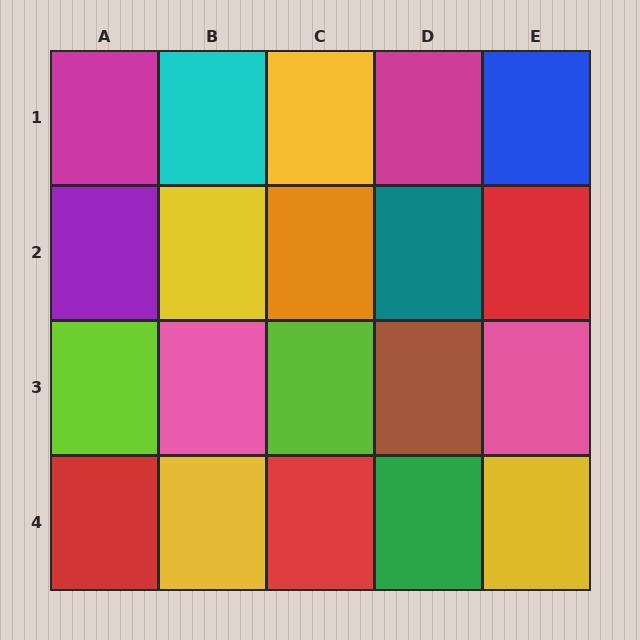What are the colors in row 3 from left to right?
Lime, pink, lime, brown, pink.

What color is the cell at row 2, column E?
Red.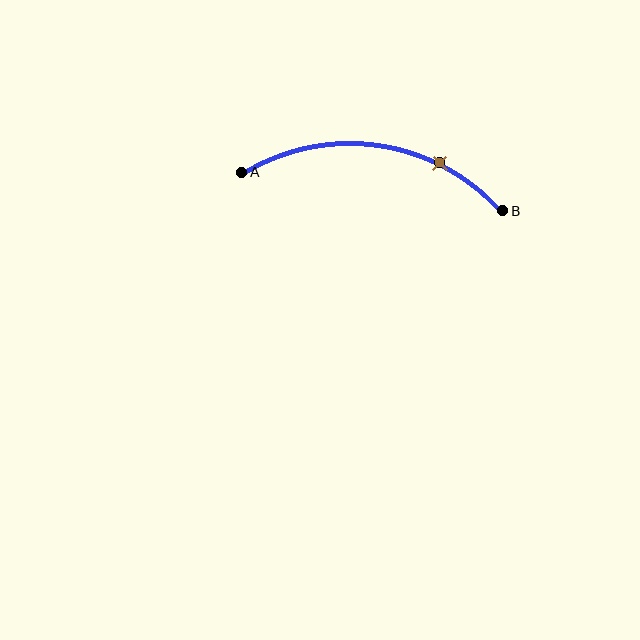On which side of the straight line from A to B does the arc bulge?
The arc bulges above the straight line connecting A and B.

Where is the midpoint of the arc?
The arc midpoint is the point on the curve farthest from the straight line joining A and B. It sits above that line.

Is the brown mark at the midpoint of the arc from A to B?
No. The brown mark lies on the arc but is closer to endpoint B. The arc midpoint would be at the point on the curve equidistant along the arc from both A and B.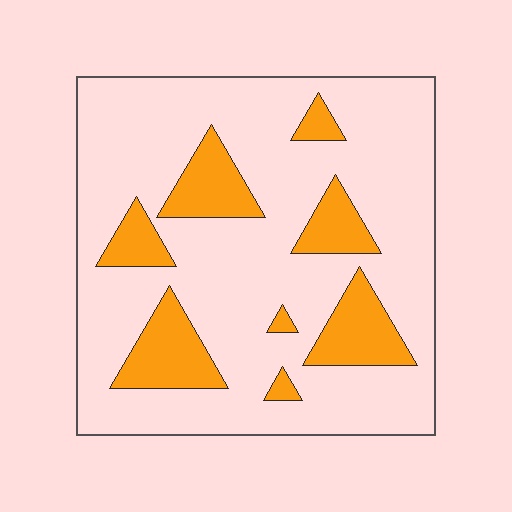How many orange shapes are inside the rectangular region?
8.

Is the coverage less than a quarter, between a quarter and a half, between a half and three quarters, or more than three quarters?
Less than a quarter.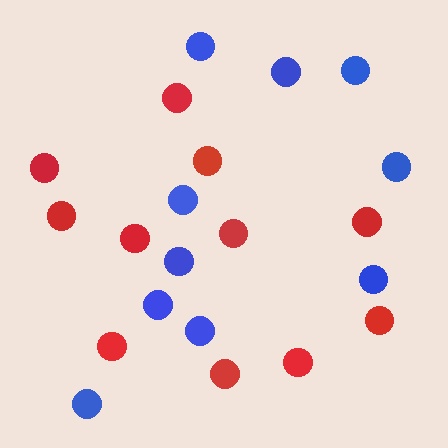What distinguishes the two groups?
There are 2 groups: one group of red circles (11) and one group of blue circles (10).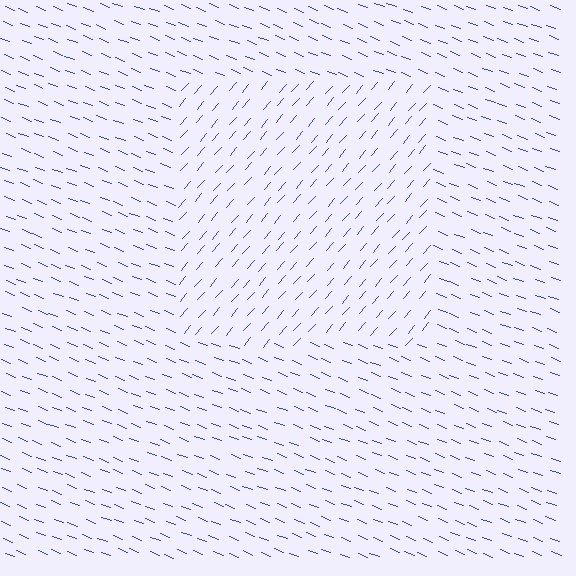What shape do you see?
I see a rectangle.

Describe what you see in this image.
The image is filled with small blue line segments. A rectangle region in the image has lines oriented differently from the surrounding lines, creating a visible texture boundary.